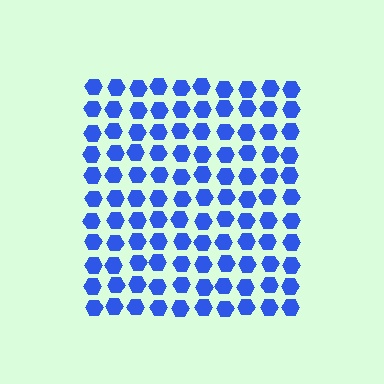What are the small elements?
The small elements are hexagons.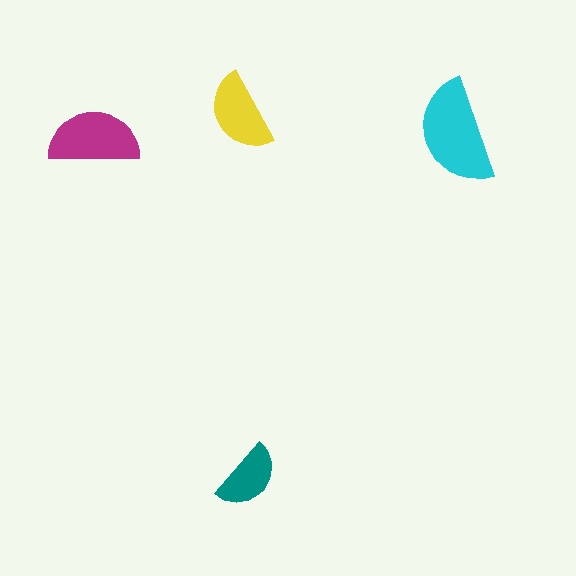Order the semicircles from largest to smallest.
the cyan one, the magenta one, the yellow one, the teal one.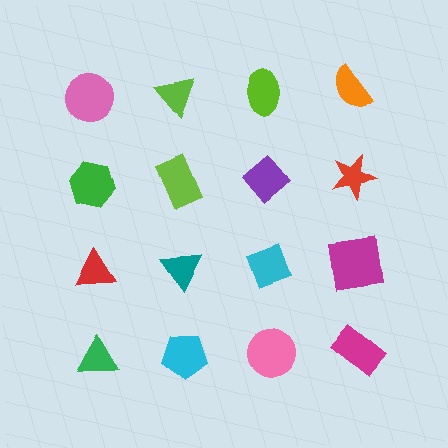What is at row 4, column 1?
A green triangle.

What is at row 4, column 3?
A pink circle.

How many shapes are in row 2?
4 shapes.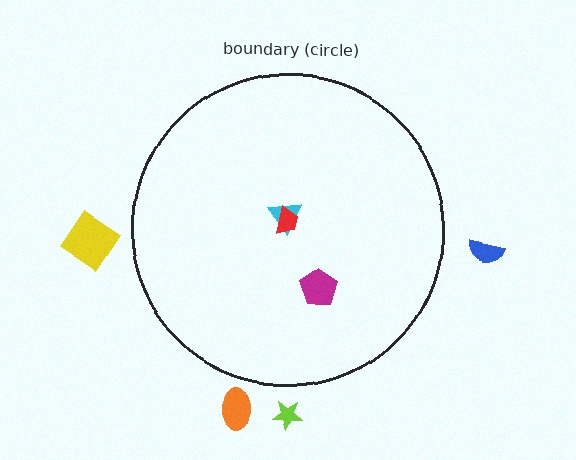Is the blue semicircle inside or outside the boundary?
Outside.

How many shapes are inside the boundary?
3 inside, 4 outside.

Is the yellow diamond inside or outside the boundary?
Outside.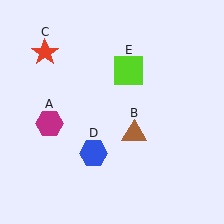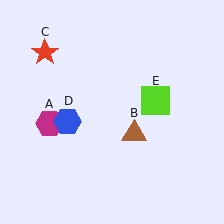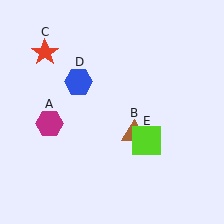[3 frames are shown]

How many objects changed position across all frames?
2 objects changed position: blue hexagon (object D), lime square (object E).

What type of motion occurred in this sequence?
The blue hexagon (object D), lime square (object E) rotated clockwise around the center of the scene.